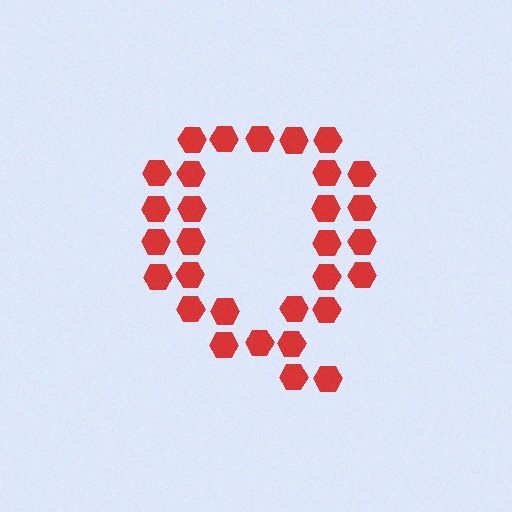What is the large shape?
The large shape is the letter Q.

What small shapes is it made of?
It is made of small hexagons.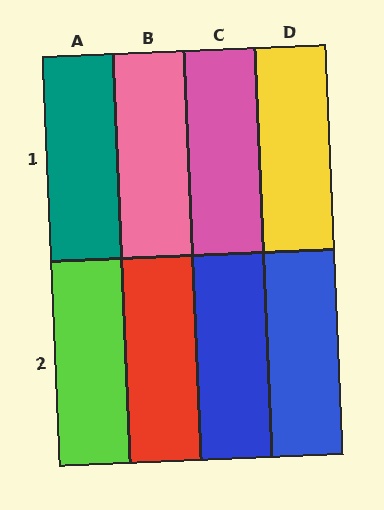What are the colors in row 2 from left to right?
Lime, red, blue, blue.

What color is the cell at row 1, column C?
Pink.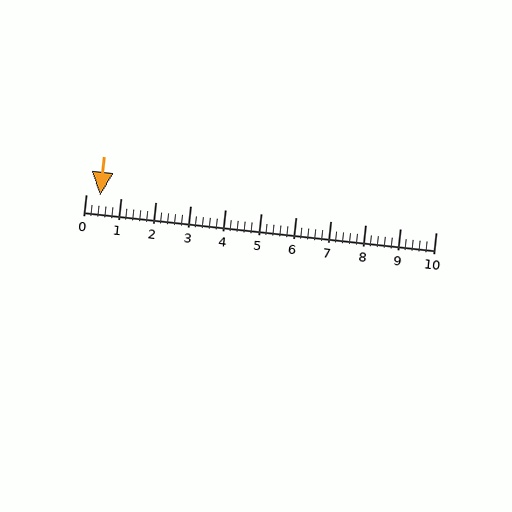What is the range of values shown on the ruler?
The ruler shows values from 0 to 10.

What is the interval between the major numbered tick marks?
The major tick marks are spaced 1 units apart.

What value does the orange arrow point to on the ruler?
The orange arrow points to approximately 0.4.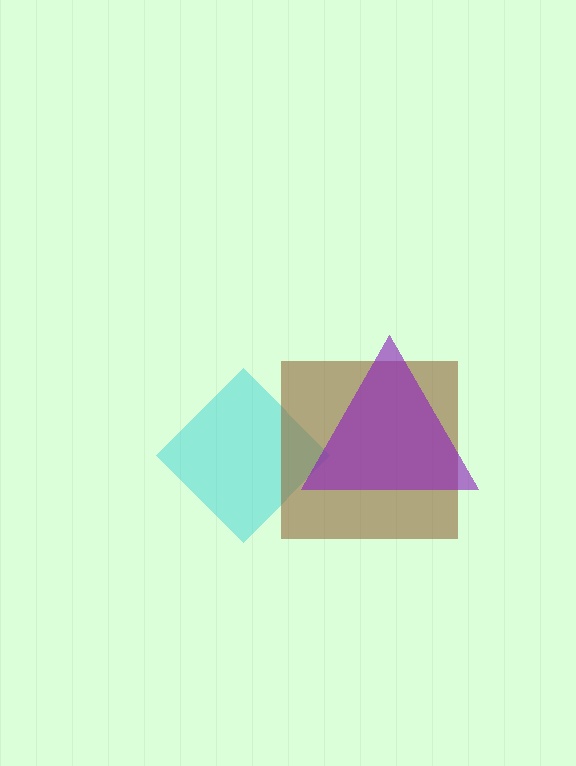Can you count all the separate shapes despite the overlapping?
Yes, there are 3 separate shapes.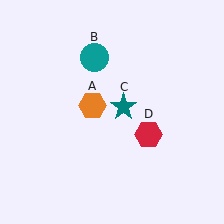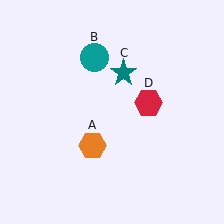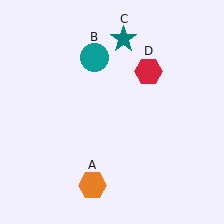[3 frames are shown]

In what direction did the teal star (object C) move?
The teal star (object C) moved up.